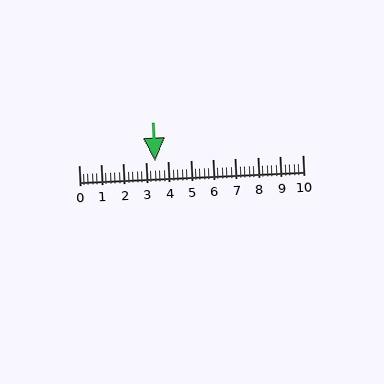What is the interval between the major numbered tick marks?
The major tick marks are spaced 1 units apart.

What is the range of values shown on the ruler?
The ruler shows values from 0 to 10.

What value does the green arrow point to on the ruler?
The green arrow points to approximately 3.4.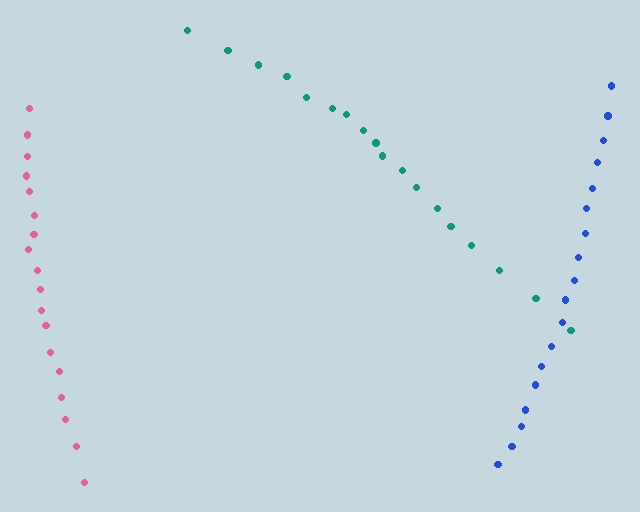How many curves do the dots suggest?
There are 3 distinct paths.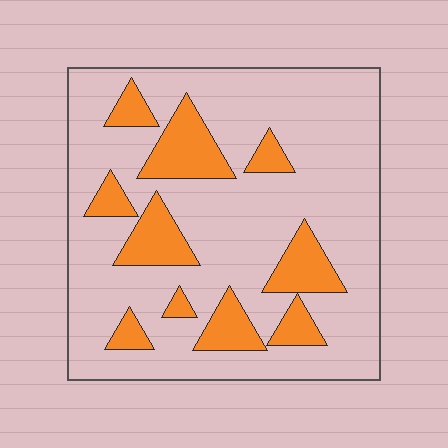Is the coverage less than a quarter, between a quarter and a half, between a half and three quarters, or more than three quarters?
Less than a quarter.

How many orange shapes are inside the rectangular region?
10.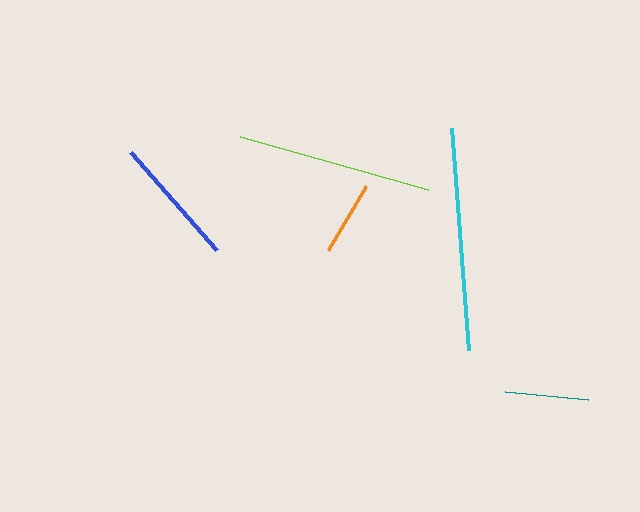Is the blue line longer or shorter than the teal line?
The blue line is longer than the teal line.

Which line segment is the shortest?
The orange line is the shortest at approximately 74 pixels.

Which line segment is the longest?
The cyan line is the longest at approximately 223 pixels.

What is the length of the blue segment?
The blue segment is approximately 130 pixels long.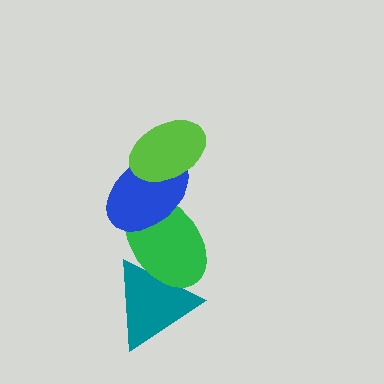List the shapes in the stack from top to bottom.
From top to bottom: the lime ellipse, the blue ellipse, the green ellipse, the teal triangle.